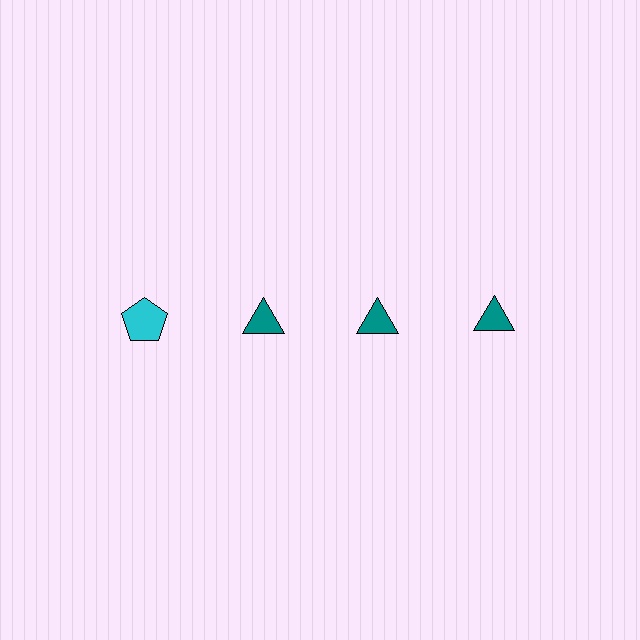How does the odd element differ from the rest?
It differs in both color (cyan instead of teal) and shape (pentagon instead of triangle).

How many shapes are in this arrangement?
There are 4 shapes arranged in a grid pattern.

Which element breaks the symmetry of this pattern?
The cyan pentagon in the top row, leftmost column breaks the symmetry. All other shapes are teal triangles.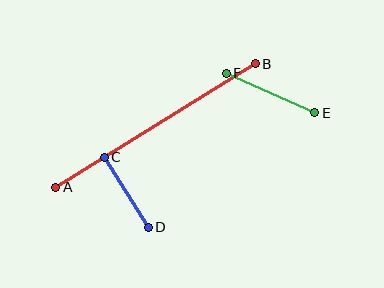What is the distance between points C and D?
The distance is approximately 83 pixels.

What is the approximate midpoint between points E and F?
The midpoint is at approximately (271, 93) pixels.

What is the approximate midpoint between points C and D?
The midpoint is at approximately (126, 192) pixels.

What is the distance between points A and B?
The distance is approximately 235 pixels.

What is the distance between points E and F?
The distance is approximately 97 pixels.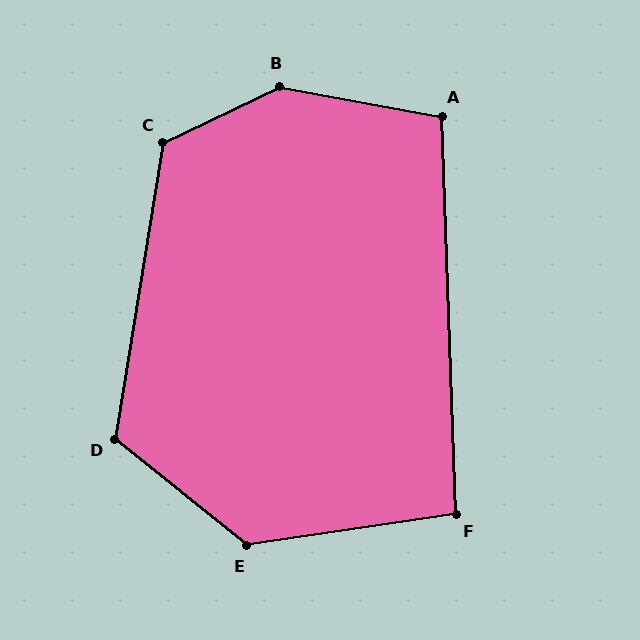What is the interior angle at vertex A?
Approximately 103 degrees (obtuse).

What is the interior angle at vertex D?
Approximately 120 degrees (obtuse).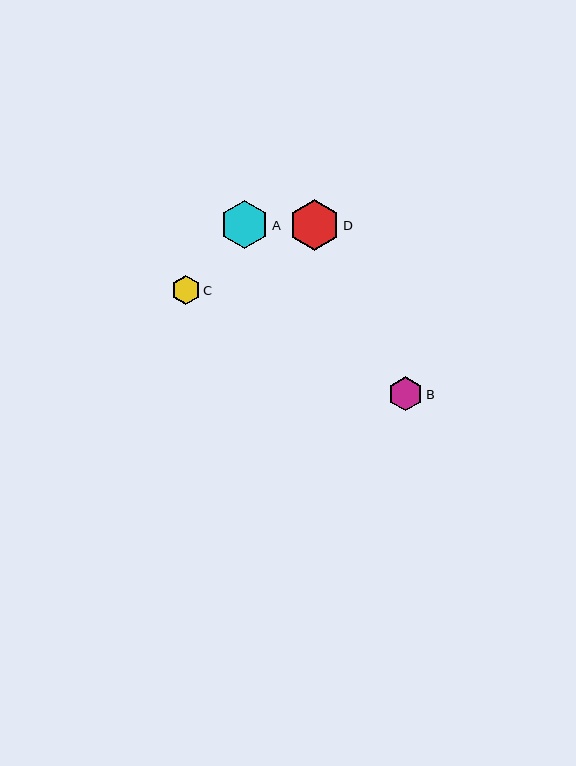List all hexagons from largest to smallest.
From largest to smallest: D, A, B, C.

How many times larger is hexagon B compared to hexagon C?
Hexagon B is approximately 1.2 times the size of hexagon C.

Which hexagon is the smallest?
Hexagon C is the smallest with a size of approximately 29 pixels.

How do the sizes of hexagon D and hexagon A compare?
Hexagon D and hexagon A are approximately the same size.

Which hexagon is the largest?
Hexagon D is the largest with a size of approximately 51 pixels.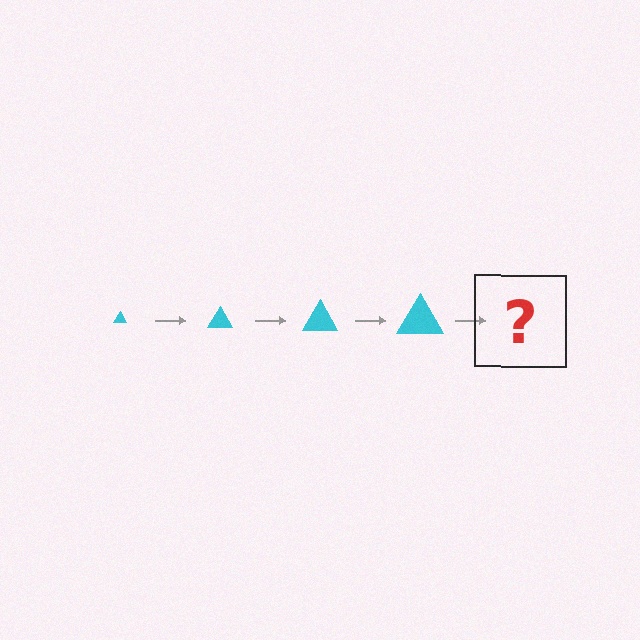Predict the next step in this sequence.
The next step is a cyan triangle, larger than the previous one.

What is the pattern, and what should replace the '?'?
The pattern is that the triangle gets progressively larger each step. The '?' should be a cyan triangle, larger than the previous one.